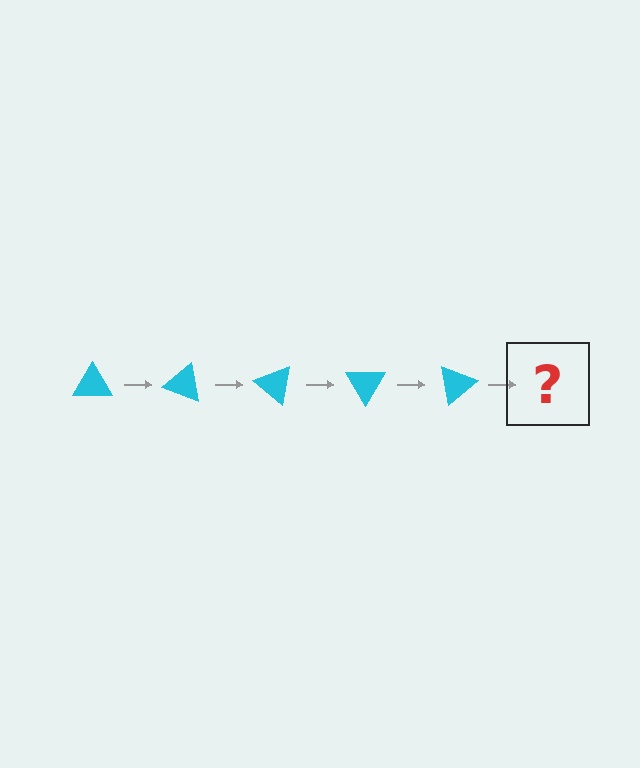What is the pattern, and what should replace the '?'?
The pattern is that the triangle rotates 20 degrees each step. The '?' should be a cyan triangle rotated 100 degrees.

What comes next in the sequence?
The next element should be a cyan triangle rotated 100 degrees.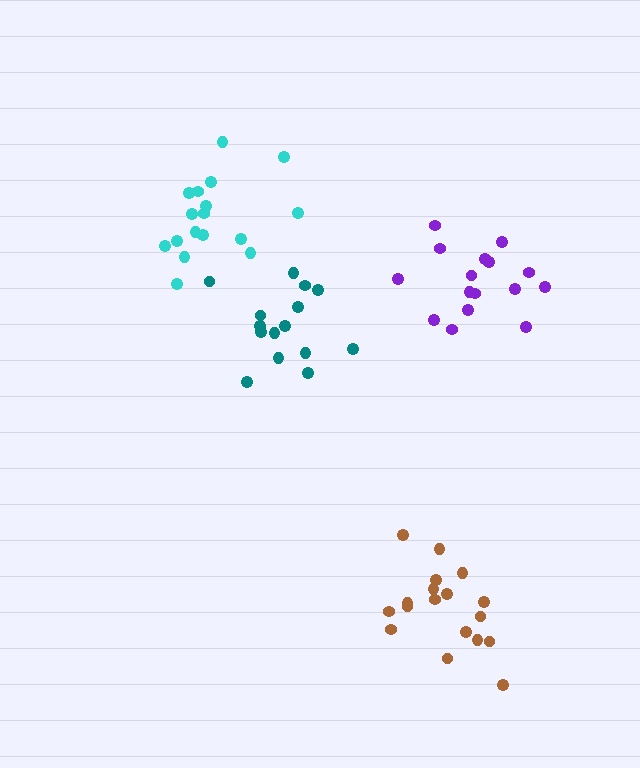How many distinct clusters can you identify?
There are 4 distinct clusters.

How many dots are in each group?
Group 1: 17 dots, Group 2: 18 dots, Group 3: 16 dots, Group 4: 15 dots (66 total).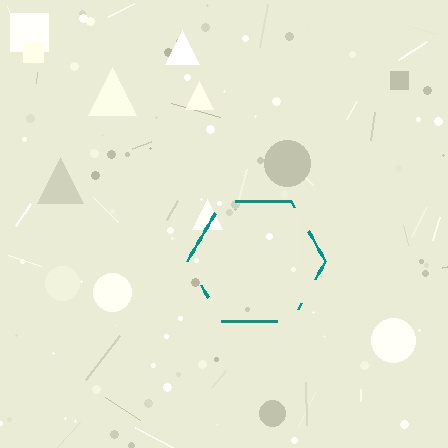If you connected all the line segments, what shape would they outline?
They would outline a hexagon.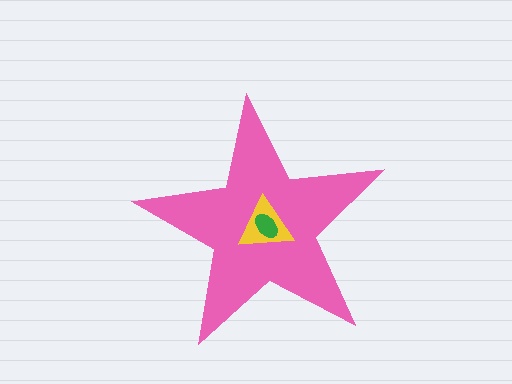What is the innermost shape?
The green ellipse.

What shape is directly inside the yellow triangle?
The green ellipse.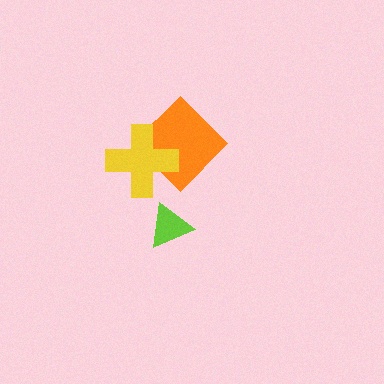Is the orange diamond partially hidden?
Yes, it is partially covered by another shape.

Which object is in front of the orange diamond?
The yellow cross is in front of the orange diamond.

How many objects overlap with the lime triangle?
0 objects overlap with the lime triangle.